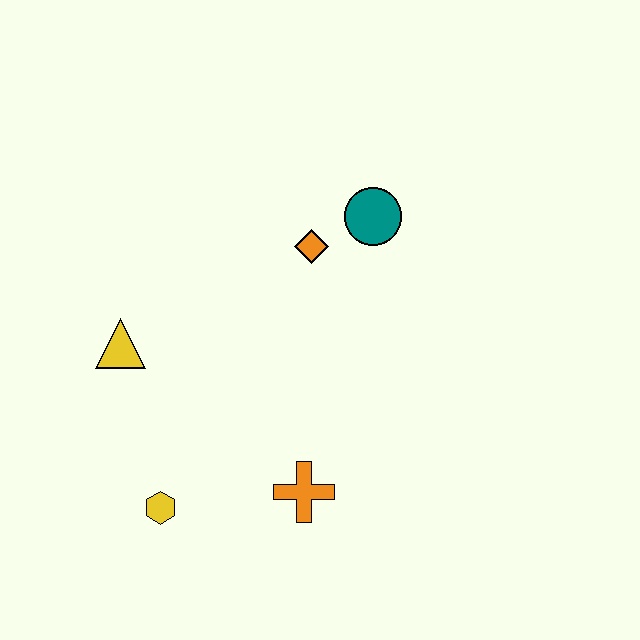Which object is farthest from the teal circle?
The yellow hexagon is farthest from the teal circle.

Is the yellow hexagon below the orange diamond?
Yes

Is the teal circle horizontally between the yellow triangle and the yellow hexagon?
No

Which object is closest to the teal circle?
The orange diamond is closest to the teal circle.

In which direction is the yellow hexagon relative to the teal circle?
The yellow hexagon is below the teal circle.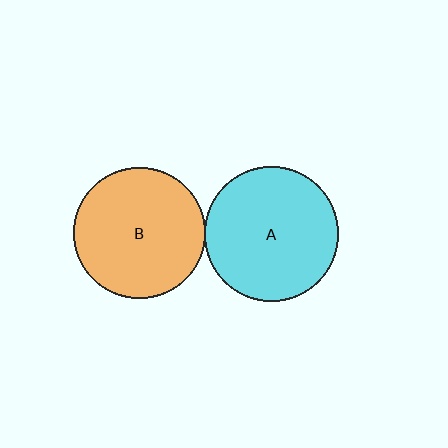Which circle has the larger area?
Circle A (cyan).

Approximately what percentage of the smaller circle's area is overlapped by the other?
Approximately 5%.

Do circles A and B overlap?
Yes.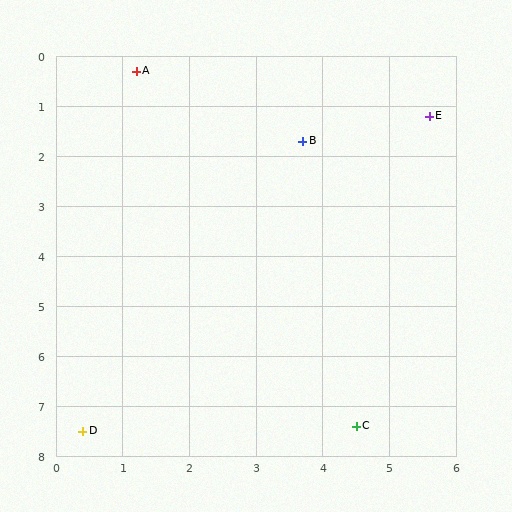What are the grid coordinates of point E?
Point E is at approximately (5.6, 1.2).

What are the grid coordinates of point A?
Point A is at approximately (1.2, 0.3).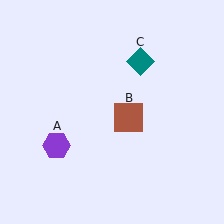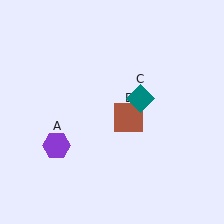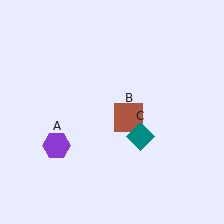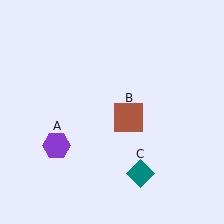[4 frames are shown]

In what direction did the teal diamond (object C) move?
The teal diamond (object C) moved down.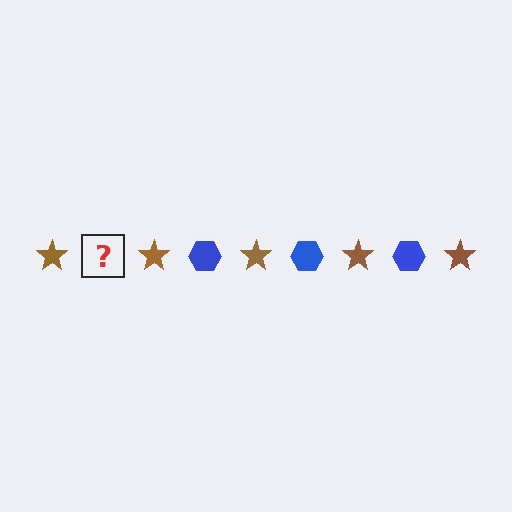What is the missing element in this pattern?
The missing element is a blue hexagon.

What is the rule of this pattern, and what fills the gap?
The rule is that the pattern alternates between brown star and blue hexagon. The gap should be filled with a blue hexagon.